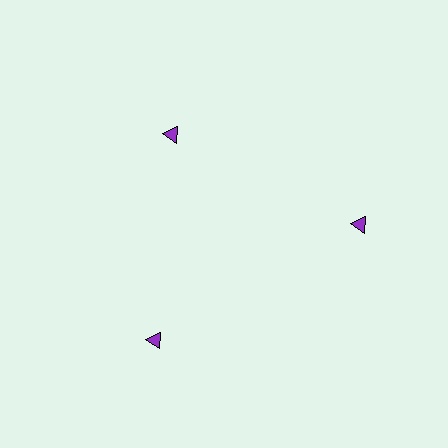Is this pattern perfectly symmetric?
No. The 3 purple triangles are arranged in a ring, but one element near the 11 o'clock position is pulled inward toward the center, breaking the 3-fold rotational symmetry.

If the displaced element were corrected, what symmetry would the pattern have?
It would have 3-fold rotational symmetry — the pattern would map onto itself every 120 degrees.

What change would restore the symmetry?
The symmetry would be restored by moving it outward, back onto the ring so that all 3 triangles sit at equal angles and equal distance from the center.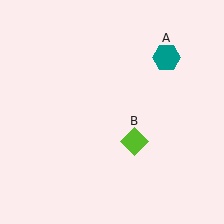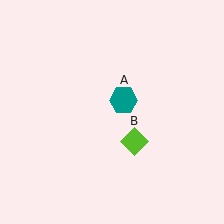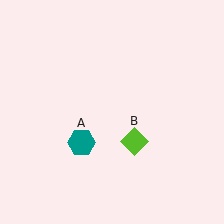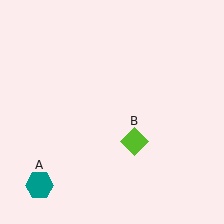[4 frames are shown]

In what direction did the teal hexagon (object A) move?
The teal hexagon (object A) moved down and to the left.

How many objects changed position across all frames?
1 object changed position: teal hexagon (object A).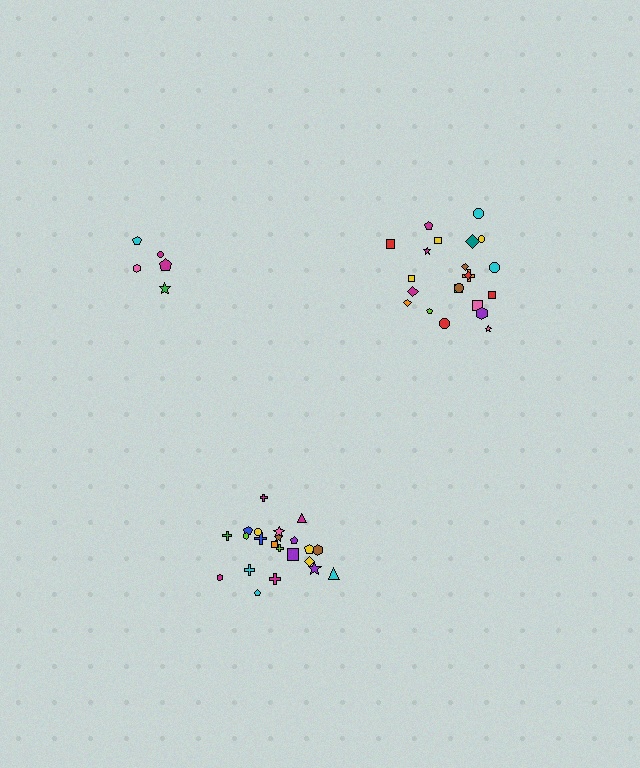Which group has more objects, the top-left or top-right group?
The top-right group.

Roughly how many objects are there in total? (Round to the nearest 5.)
Roughly 50 objects in total.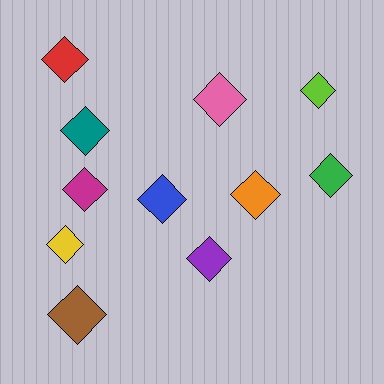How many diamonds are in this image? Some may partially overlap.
There are 11 diamonds.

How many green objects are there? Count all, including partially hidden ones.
There is 1 green object.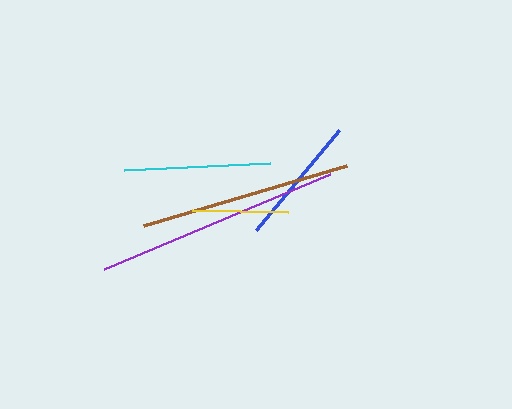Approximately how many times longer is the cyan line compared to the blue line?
The cyan line is approximately 1.1 times the length of the blue line.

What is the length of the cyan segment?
The cyan segment is approximately 146 pixels long.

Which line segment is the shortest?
The yellow line is the shortest at approximately 95 pixels.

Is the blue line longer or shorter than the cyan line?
The cyan line is longer than the blue line.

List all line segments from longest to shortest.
From longest to shortest: purple, brown, cyan, blue, yellow.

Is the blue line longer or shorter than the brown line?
The brown line is longer than the blue line.